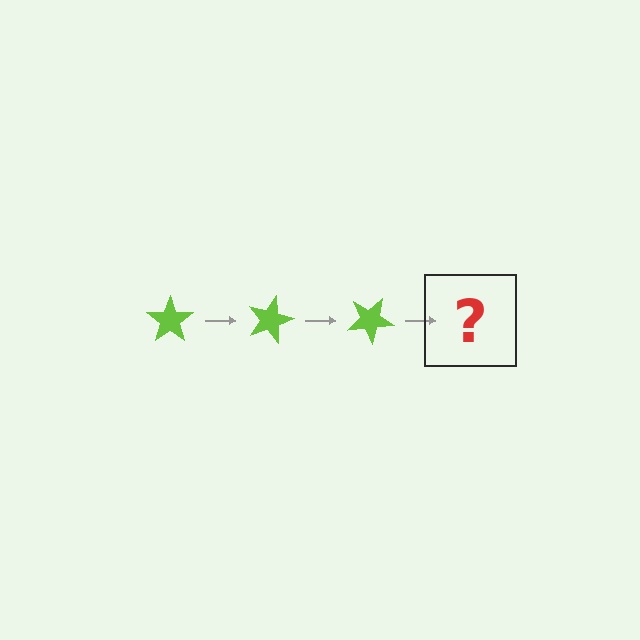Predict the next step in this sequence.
The next step is a lime star rotated 45 degrees.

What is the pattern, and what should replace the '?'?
The pattern is that the star rotates 15 degrees each step. The '?' should be a lime star rotated 45 degrees.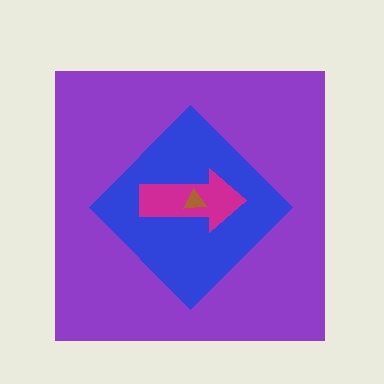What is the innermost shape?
The brown triangle.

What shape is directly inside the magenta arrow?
The brown triangle.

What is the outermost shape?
The purple square.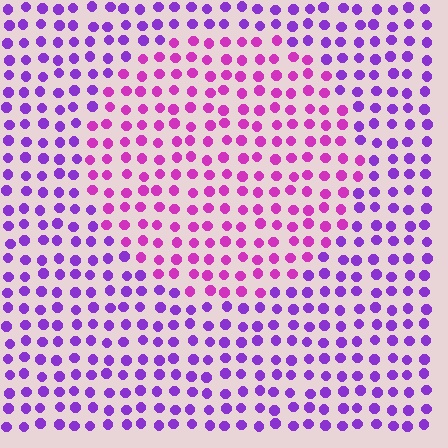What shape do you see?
I see a circle.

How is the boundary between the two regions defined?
The boundary is defined purely by a slight shift in hue (about 34 degrees). Spacing, size, and orientation are identical on both sides.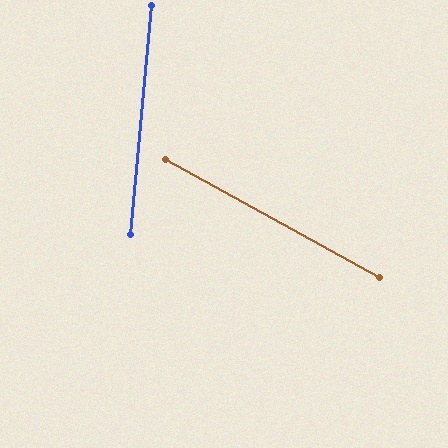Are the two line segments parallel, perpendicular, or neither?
Neither parallel nor perpendicular — they differ by about 66°.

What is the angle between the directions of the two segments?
Approximately 66 degrees.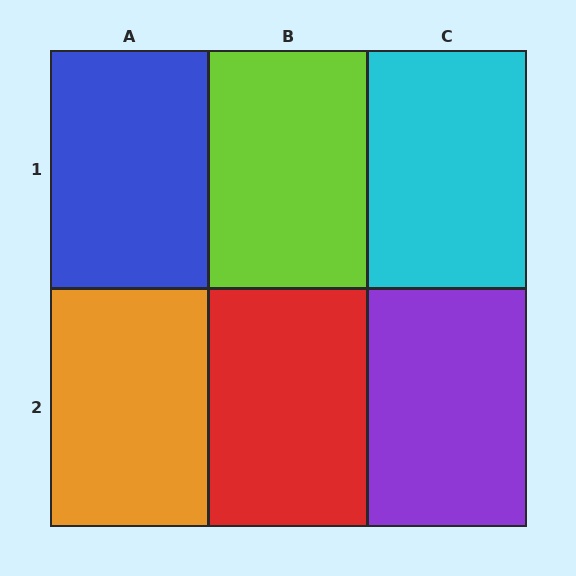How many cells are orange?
1 cell is orange.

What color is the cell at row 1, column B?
Lime.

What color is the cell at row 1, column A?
Blue.